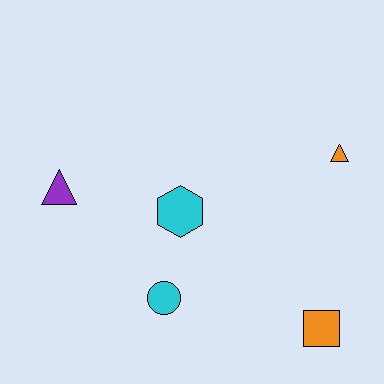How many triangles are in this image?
There are 2 triangles.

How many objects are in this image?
There are 5 objects.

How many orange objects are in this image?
There are 2 orange objects.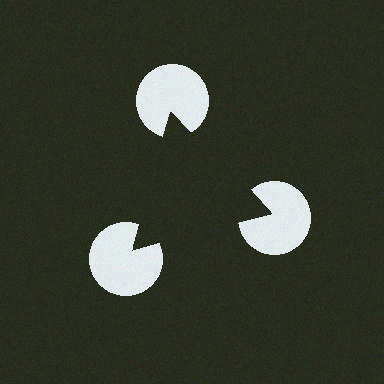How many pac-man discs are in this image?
There are 3 — one at each vertex of the illusory triangle.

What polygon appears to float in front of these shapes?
An illusory triangle — its edges are inferred from the aligned wedge cuts in the pac-man discs, not physically drawn.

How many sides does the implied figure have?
3 sides.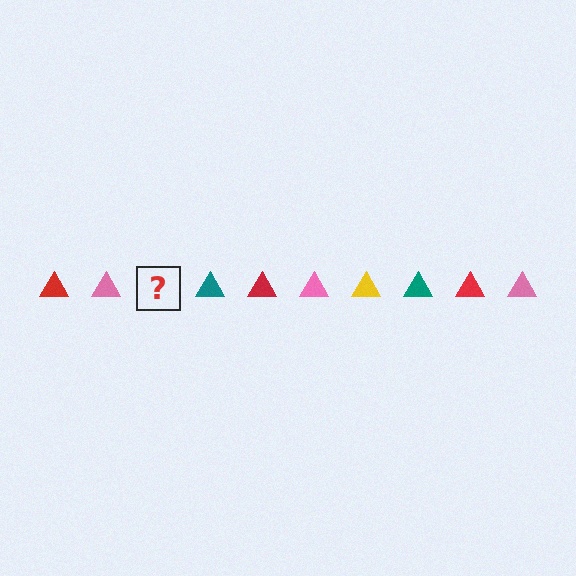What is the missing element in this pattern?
The missing element is a yellow triangle.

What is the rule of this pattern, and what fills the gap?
The rule is that the pattern cycles through red, pink, yellow, teal triangles. The gap should be filled with a yellow triangle.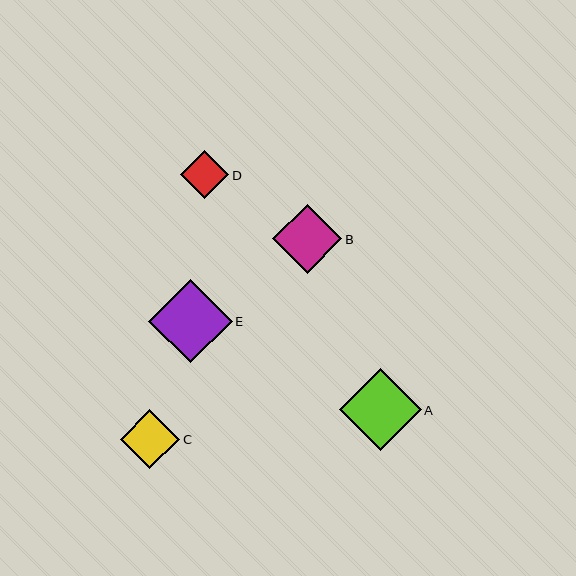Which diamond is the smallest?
Diamond D is the smallest with a size of approximately 48 pixels.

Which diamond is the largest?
Diamond E is the largest with a size of approximately 83 pixels.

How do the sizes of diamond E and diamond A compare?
Diamond E and diamond A are approximately the same size.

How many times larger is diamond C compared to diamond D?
Diamond C is approximately 1.2 times the size of diamond D.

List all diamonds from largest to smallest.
From largest to smallest: E, A, B, C, D.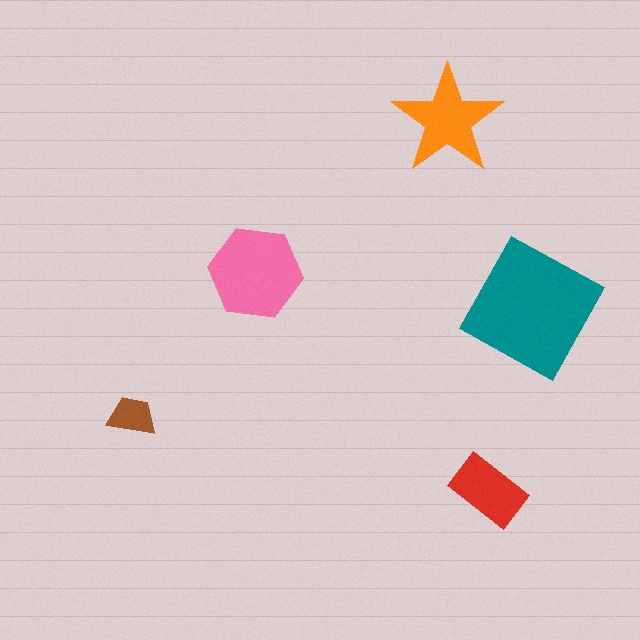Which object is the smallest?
The brown trapezoid.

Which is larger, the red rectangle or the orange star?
The orange star.